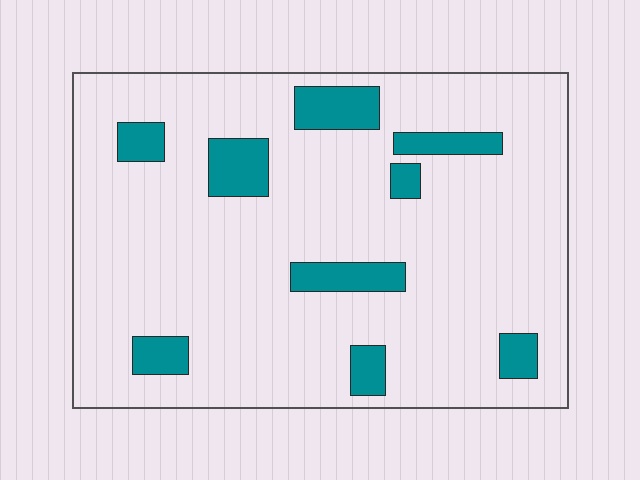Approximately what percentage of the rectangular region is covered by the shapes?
Approximately 15%.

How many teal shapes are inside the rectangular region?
9.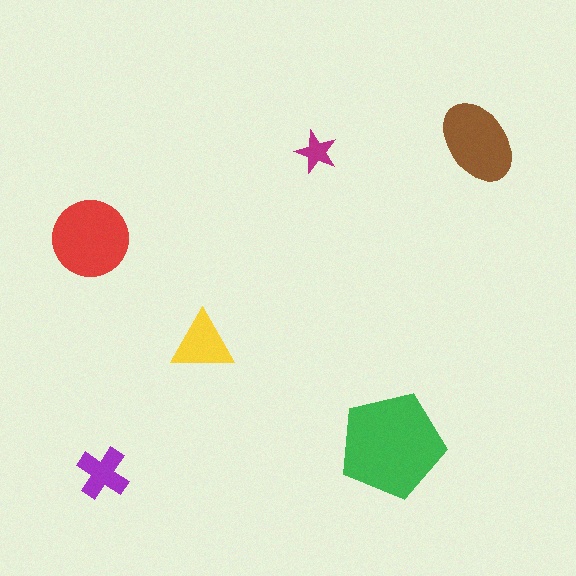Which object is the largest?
The green pentagon.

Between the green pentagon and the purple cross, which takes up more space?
The green pentagon.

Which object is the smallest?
The magenta star.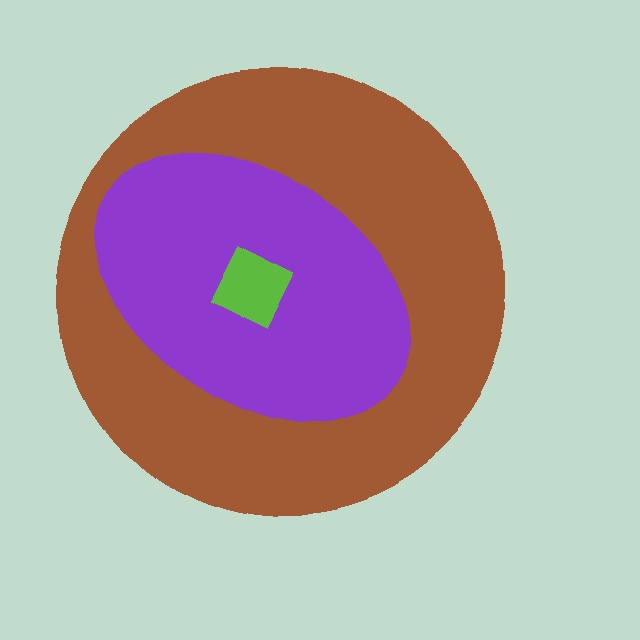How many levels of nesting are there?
3.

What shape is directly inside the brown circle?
The purple ellipse.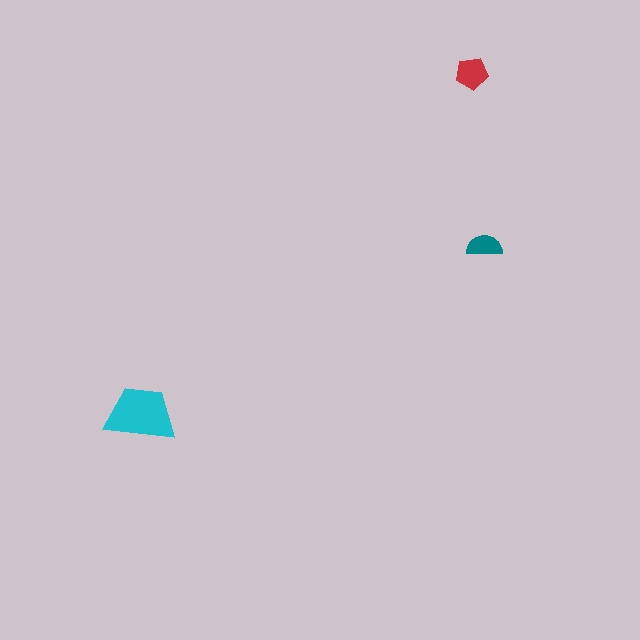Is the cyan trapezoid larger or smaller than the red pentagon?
Larger.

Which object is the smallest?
The teal semicircle.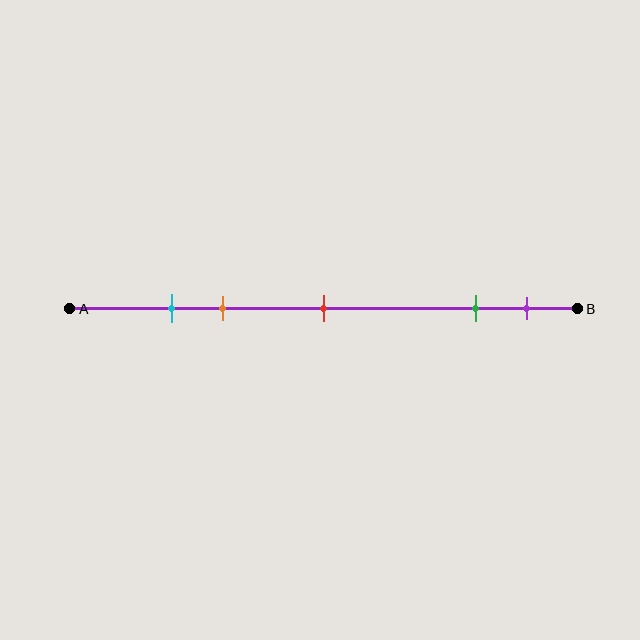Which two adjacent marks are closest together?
The cyan and orange marks are the closest adjacent pair.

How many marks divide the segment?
There are 5 marks dividing the segment.